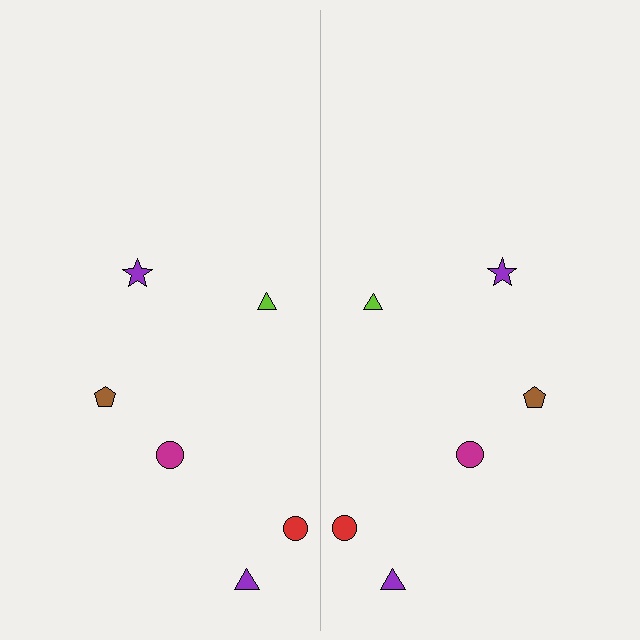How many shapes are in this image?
There are 12 shapes in this image.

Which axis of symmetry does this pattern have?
The pattern has a vertical axis of symmetry running through the center of the image.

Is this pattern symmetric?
Yes, this pattern has bilateral (reflection) symmetry.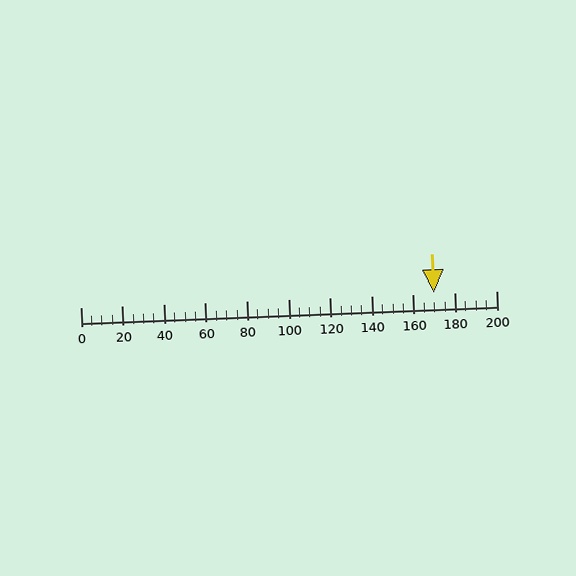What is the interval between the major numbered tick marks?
The major tick marks are spaced 20 units apart.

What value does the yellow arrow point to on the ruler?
The yellow arrow points to approximately 170.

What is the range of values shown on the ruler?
The ruler shows values from 0 to 200.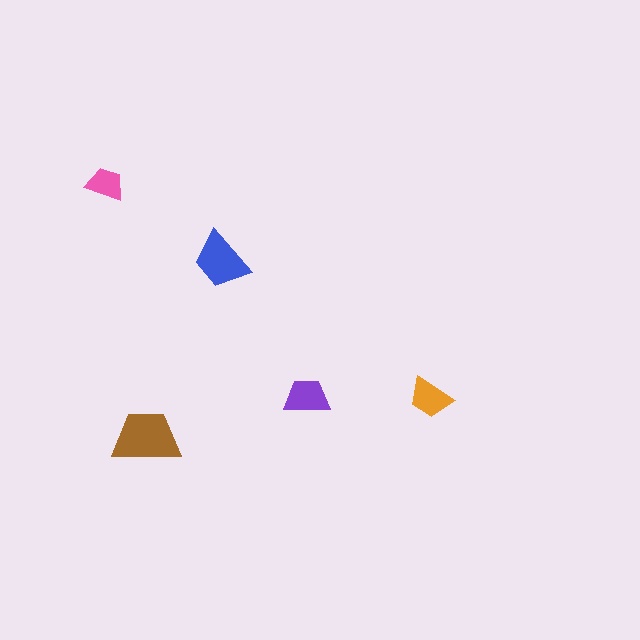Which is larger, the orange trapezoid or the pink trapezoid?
The orange one.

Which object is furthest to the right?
The orange trapezoid is rightmost.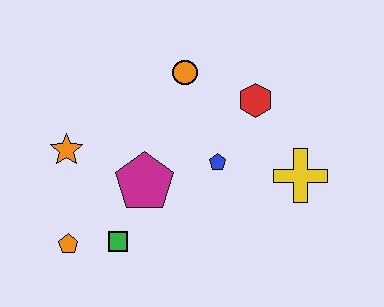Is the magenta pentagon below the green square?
No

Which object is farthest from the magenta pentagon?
The yellow cross is farthest from the magenta pentagon.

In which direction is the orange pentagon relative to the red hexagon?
The orange pentagon is to the left of the red hexagon.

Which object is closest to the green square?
The orange pentagon is closest to the green square.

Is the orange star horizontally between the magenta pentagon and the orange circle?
No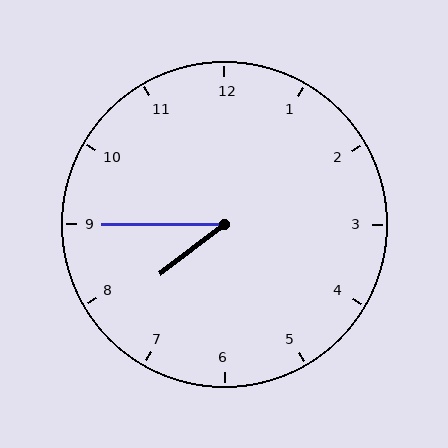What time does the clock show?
7:45.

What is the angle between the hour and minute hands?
Approximately 38 degrees.